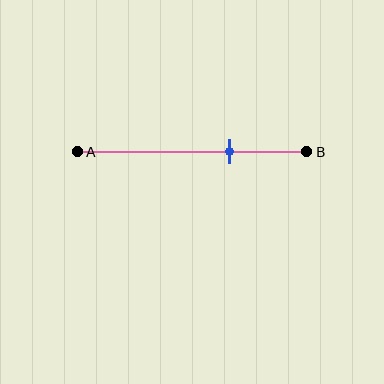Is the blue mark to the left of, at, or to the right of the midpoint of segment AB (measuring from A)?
The blue mark is to the right of the midpoint of segment AB.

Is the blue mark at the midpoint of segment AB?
No, the mark is at about 65% from A, not at the 50% midpoint.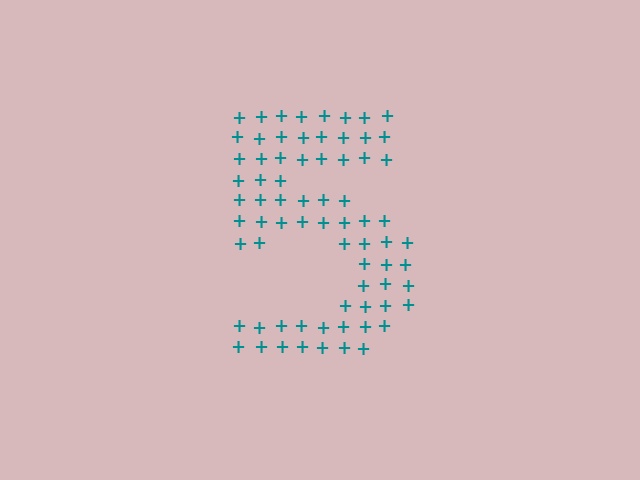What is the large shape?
The large shape is the digit 5.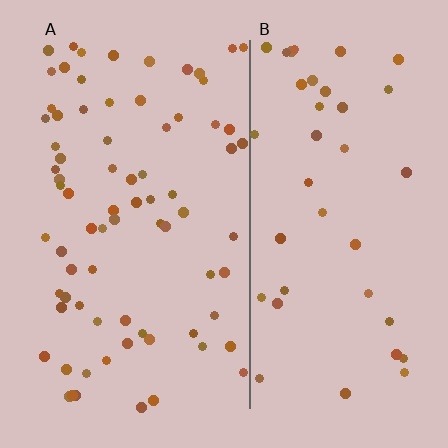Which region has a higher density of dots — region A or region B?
A (the left).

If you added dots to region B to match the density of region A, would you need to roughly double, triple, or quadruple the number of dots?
Approximately double.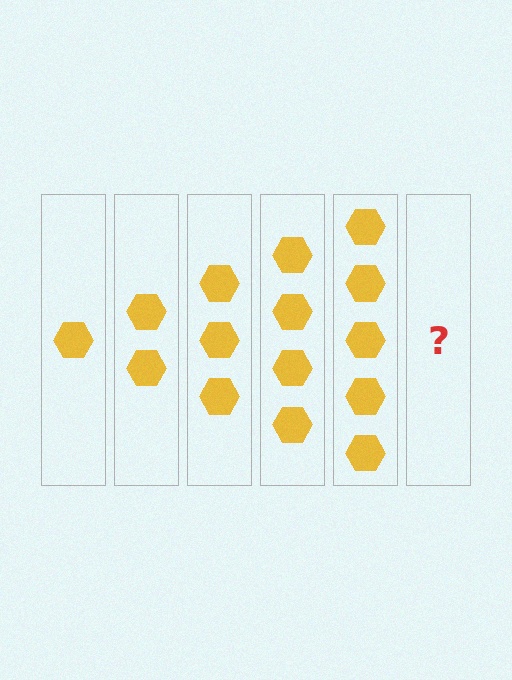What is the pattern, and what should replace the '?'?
The pattern is that each step adds one more hexagon. The '?' should be 6 hexagons.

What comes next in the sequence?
The next element should be 6 hexagons.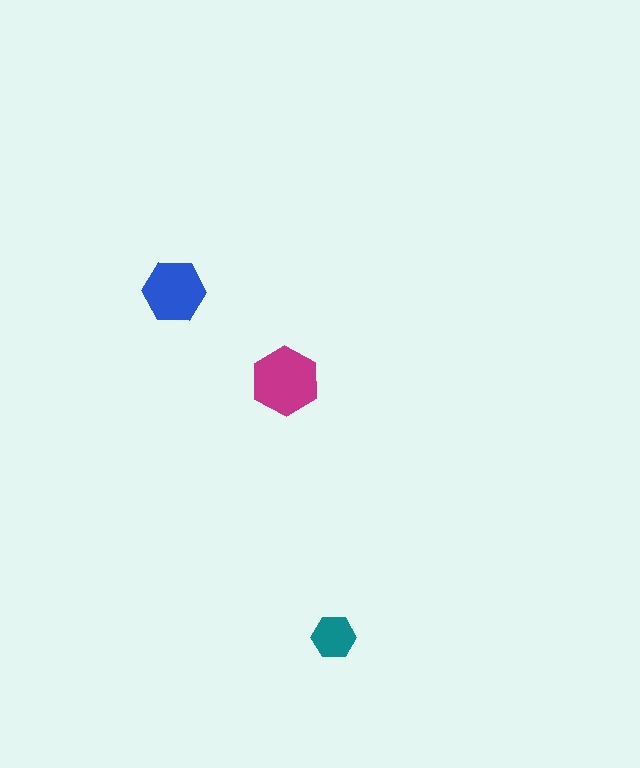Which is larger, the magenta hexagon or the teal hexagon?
The magenta one.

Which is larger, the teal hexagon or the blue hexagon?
The blue one.